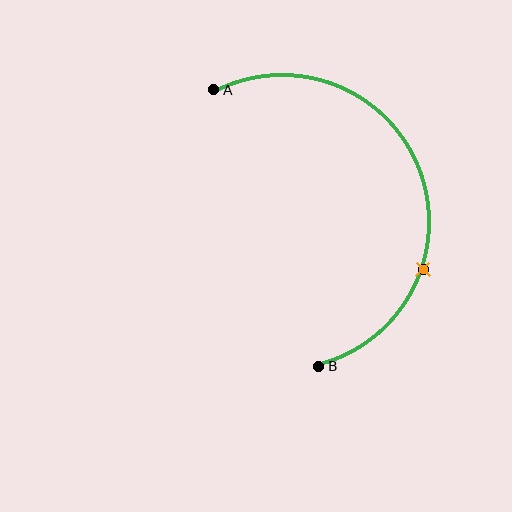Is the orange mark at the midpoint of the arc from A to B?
No. The orange mark lies on the arc but is closer to endpoint B. The arc midpoint would be at the point on the curve equidistant along the arc from both A and B.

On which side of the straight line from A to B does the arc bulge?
The arc bulges to the right of the straight line connecting A and B.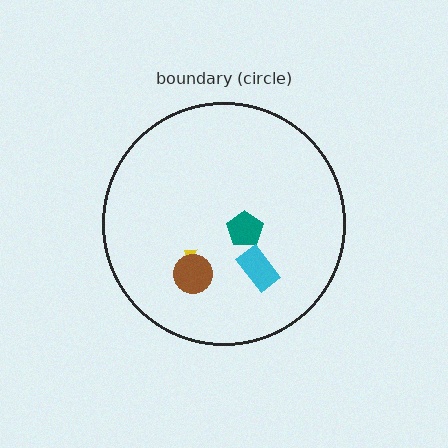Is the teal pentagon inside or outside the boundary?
Inside.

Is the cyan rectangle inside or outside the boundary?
Inside.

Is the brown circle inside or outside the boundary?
Inside.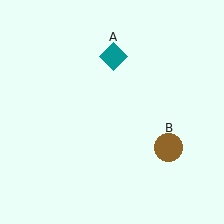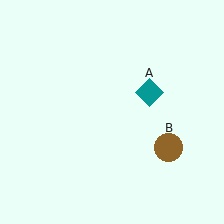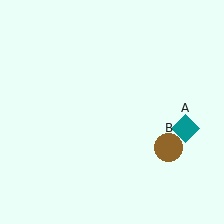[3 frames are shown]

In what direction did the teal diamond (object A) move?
The teal diamond (object A) moved down and to the right.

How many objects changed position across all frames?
1 object changed position: teal diamond (object A).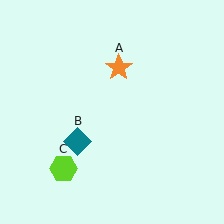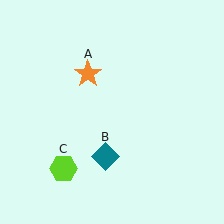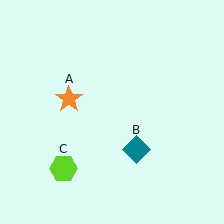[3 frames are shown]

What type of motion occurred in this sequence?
The orange star (object A), teal diamond (object B) rotated counterclockwise around the center of the scene.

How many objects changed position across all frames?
2 objects changed position: orange star (object A), teal diamond (object B).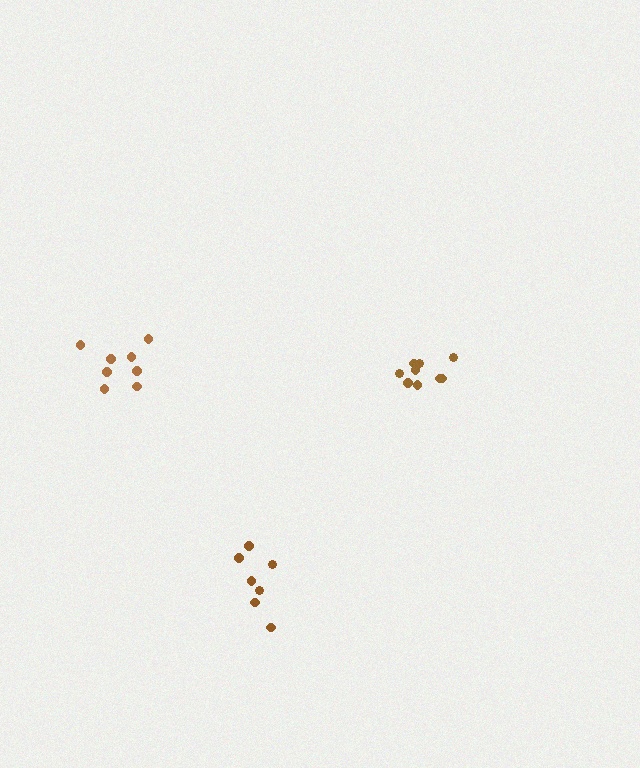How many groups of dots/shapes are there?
There are 3 groups.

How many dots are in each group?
Group 1: 9 dots, Group 2: 7 dots, Group 3: 8 dots (24 total).